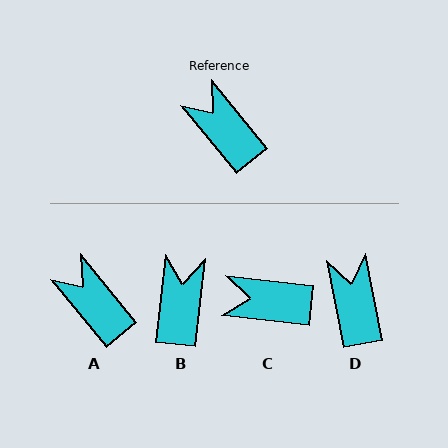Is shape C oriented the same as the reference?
No, it is off by about 44 degrees.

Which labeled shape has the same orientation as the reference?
A.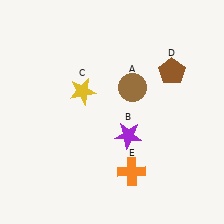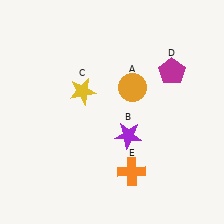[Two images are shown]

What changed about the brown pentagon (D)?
In Image 1, D is brown. In Image 2, it changed to magenta.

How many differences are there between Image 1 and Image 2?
There are 2 differences between the two images.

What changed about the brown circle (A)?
In Image 1, A is brown. In Image 2, it changed to orange.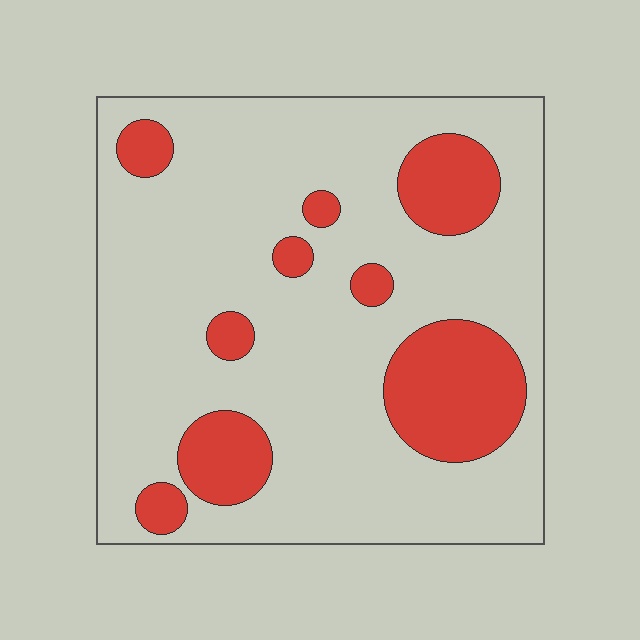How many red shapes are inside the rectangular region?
9.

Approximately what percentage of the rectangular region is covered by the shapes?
Approximately 20%.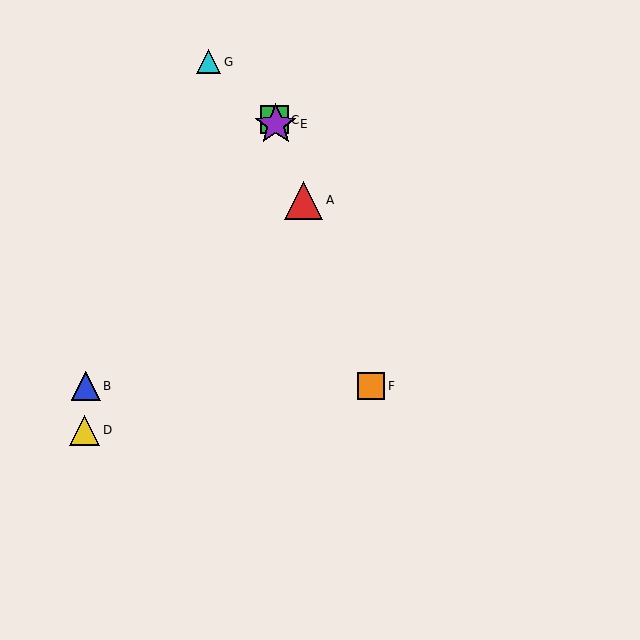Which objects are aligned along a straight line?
Objects A, C, E, F are aligned along a straight line.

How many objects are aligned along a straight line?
4 objects (A, C, E, F) are aligned along a straight line.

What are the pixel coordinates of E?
Object E is at (276, 124).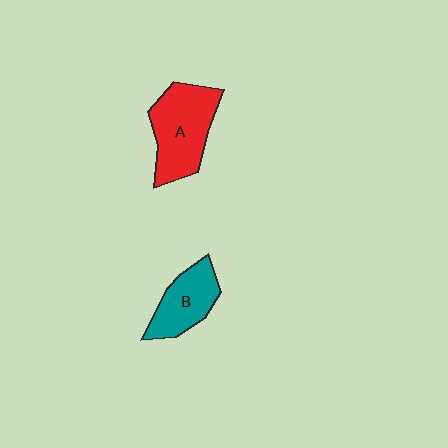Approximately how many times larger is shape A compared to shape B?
Approximately 1.5 times.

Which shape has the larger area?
Shape A (red).